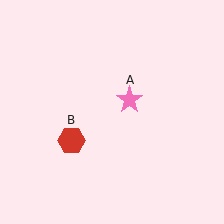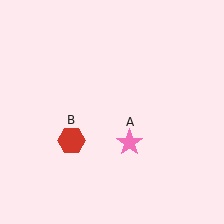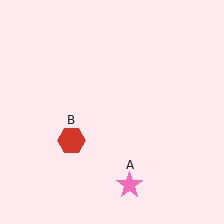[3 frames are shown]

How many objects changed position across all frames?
1 object changed position: pink star (object A).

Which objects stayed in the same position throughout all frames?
Red hexagon (object B) remained stationary.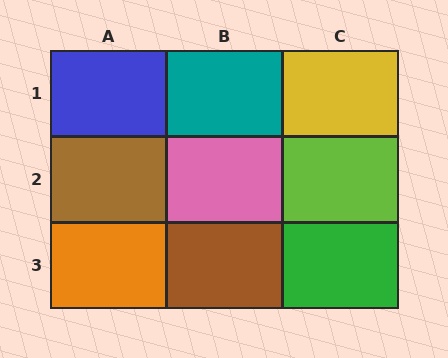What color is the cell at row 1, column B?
Teal.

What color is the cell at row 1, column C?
Yellow.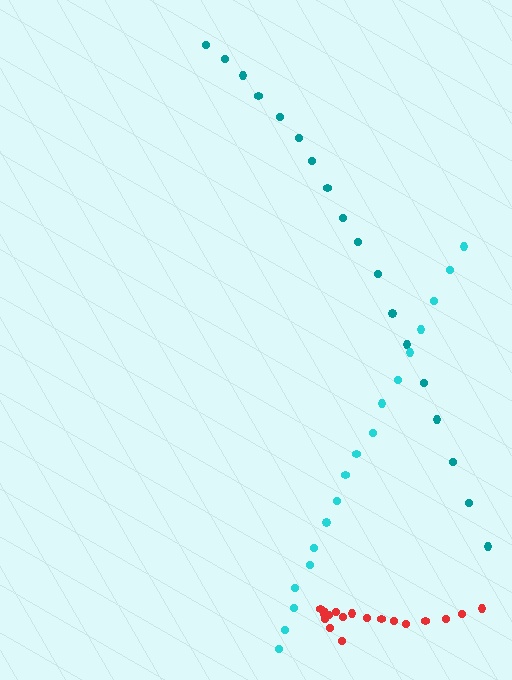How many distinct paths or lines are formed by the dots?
There are 3 distinct paths.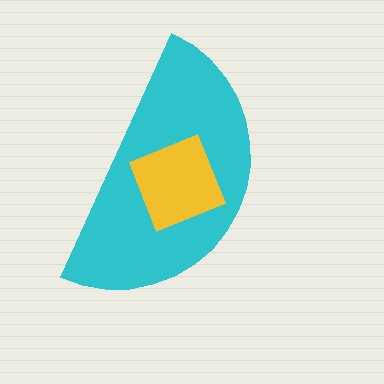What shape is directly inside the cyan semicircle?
The yellow diamond.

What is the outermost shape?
The cyan semicircle.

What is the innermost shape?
The yellow diamond.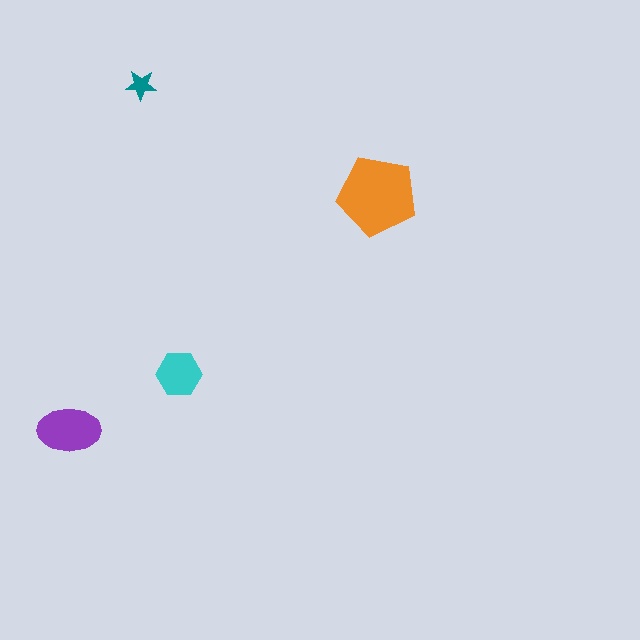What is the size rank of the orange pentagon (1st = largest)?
1st.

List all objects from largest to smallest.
The orange pentagon, the purple ellipse, the cyan hexagon, the teal star.